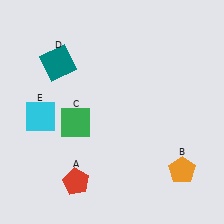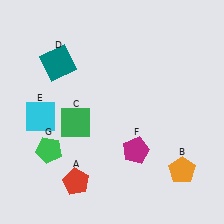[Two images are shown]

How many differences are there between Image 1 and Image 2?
There are 2 differences between the two images.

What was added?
A magenta pentagon (F), a green pentagon (G) were added in Image 2.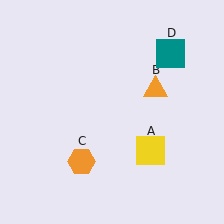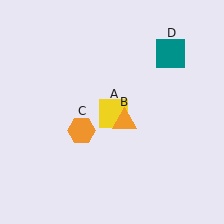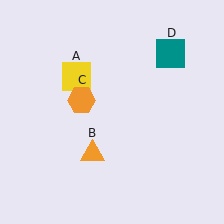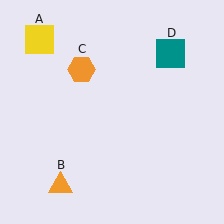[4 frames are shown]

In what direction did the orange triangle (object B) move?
The orange triangle (object B) moved down and to the left.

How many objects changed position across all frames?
3 objects changed position: yellow square (object A), orange triangle (object B), orange hexagon (object C).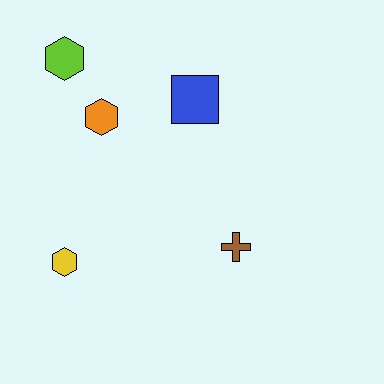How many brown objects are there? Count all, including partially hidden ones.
There is 1 brown object.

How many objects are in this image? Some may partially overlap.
There are 5 objects.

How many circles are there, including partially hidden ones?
There are no circles.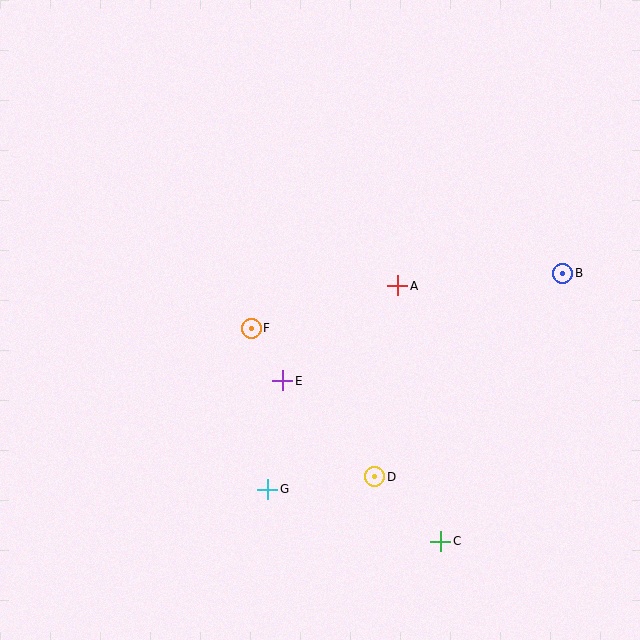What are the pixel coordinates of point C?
Point C is at (441, 541).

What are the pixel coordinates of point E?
Point E is at (283, 381).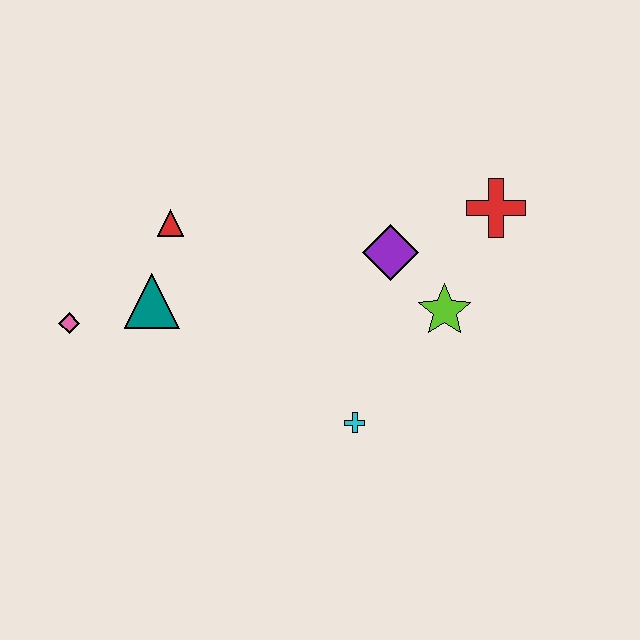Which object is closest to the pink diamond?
The teal triangle is closest to the pink diamond.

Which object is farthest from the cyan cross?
The pink diamond is farthest from the cyan cross.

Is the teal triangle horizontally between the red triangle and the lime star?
No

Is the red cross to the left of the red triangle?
No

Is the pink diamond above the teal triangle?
No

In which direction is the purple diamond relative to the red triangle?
The purple diamond is to the right of the red triangle.